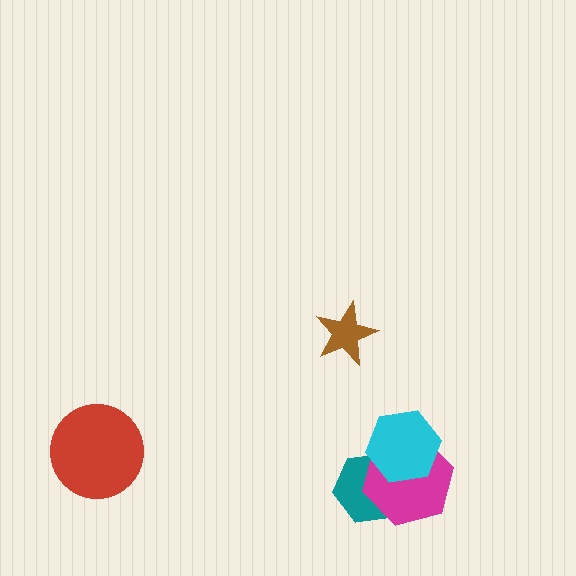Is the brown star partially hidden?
No, no other shape covers it.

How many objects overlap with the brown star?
0 objects overlap with the brown star.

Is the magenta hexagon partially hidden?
Yes, it is partially covered by another shape.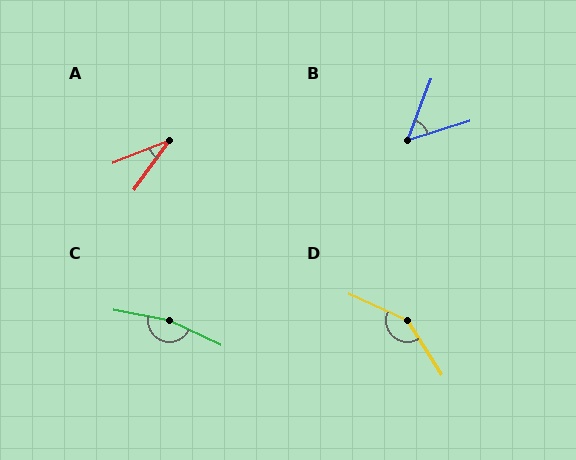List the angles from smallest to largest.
A (33°), B (52°), D (146°), C (166°).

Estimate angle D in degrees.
Approximately 146 degrees.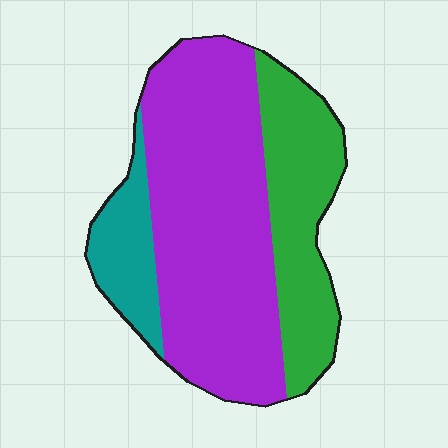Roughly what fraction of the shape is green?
Green covers roughly 30% of the shape.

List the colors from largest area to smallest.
From largest to smallest: purple, green, teal.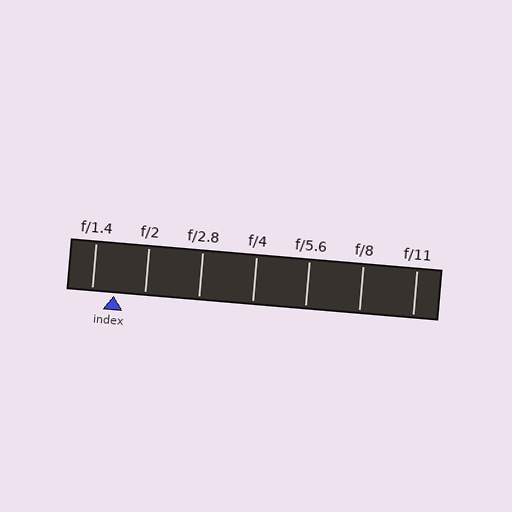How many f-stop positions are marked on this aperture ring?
There are 7 f-stop positions marked.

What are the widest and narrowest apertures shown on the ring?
The widest aperture shown is f/1.4 and the narrowest is f/11.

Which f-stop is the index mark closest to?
The index mark is closest to f/1.4.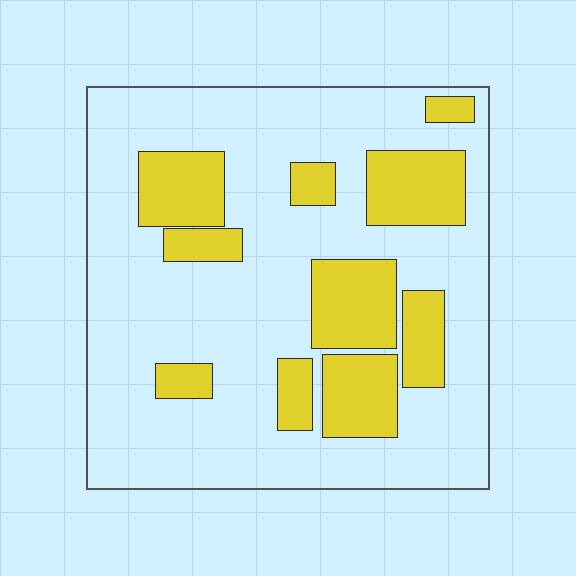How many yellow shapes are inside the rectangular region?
10.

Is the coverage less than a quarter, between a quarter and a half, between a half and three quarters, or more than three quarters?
Between a quarter and a half.